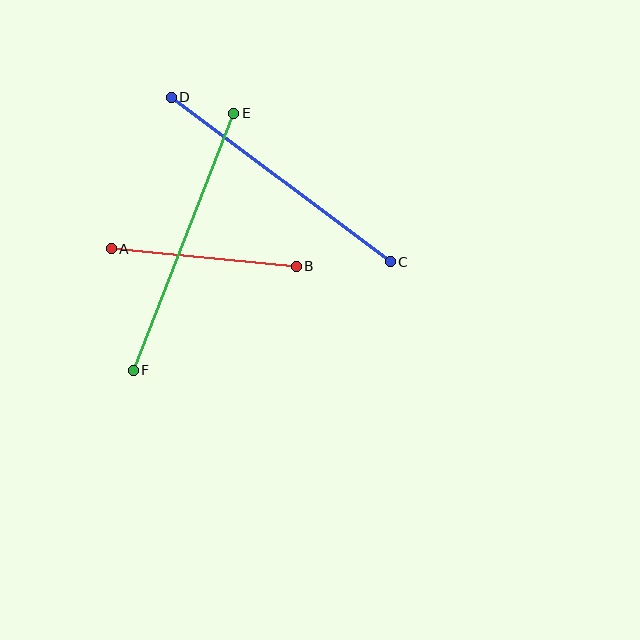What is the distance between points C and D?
The distance is approximately 274 pixels.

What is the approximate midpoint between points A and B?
The midpoint is at approximately (204, 258) pixels.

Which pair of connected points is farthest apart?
Points E and F are farthest apart.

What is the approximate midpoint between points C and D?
The midpoint is at approximately (281, 180) pixels.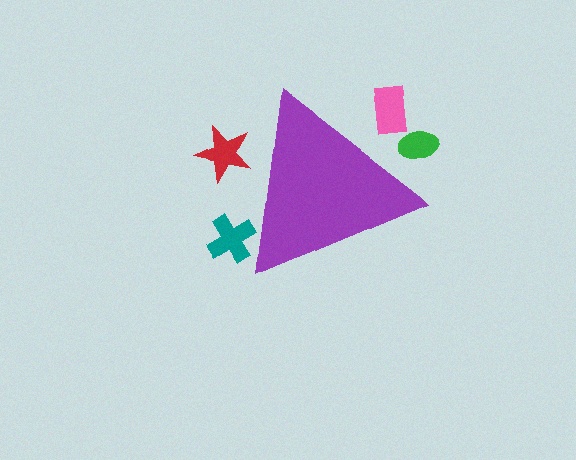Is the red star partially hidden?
Yes, the red star is partially hidden behind the purple triangle.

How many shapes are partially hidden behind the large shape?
4 shapes are partially hidden.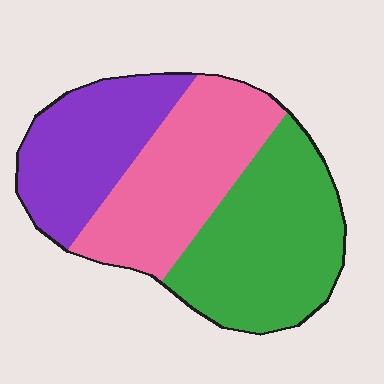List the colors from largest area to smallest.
From largest to smallest: green, pink, purple.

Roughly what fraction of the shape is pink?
Pink takes up about one third (1/3) of the shape.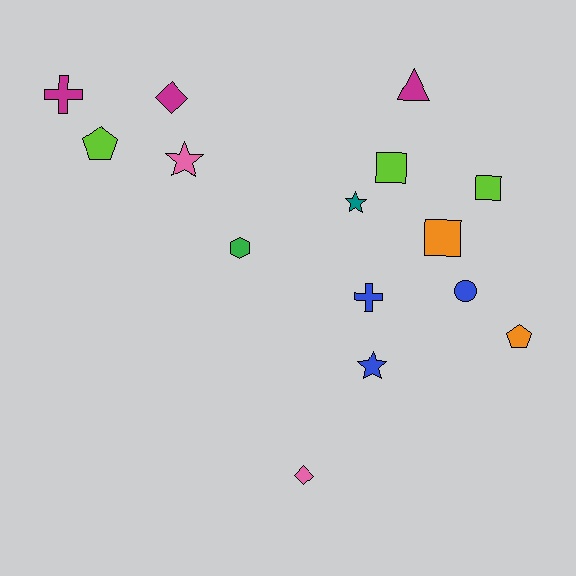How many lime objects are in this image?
There are 3 lime objects.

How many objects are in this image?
There are 15 objects.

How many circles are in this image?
There is 1 circle.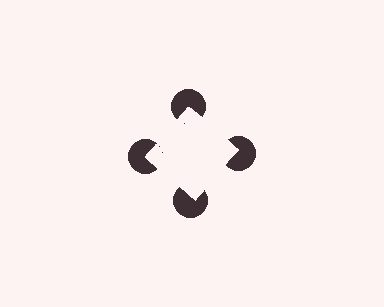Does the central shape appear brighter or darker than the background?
It typically appears slightly brighter than the background, even though no actual brightness change is drawn.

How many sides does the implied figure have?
4 sides.